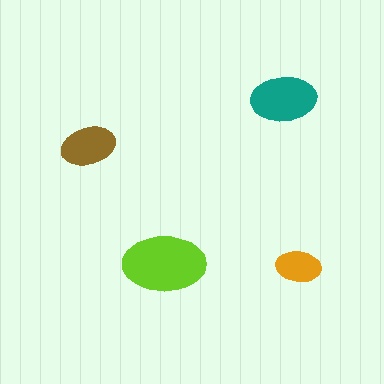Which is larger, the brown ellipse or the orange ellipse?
The brown one.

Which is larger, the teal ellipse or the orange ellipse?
The teal one.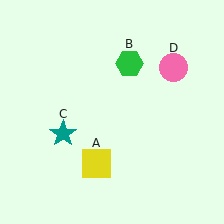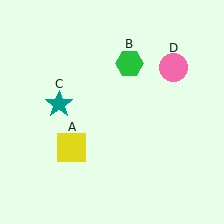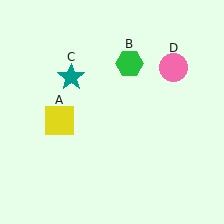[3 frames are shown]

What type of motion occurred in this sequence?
The yellow square (object A), teal star (object C) rotated clockwise around the center of the scene.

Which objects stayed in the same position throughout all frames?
Green hexagon (object B) and pink circle (object D) remained stationary.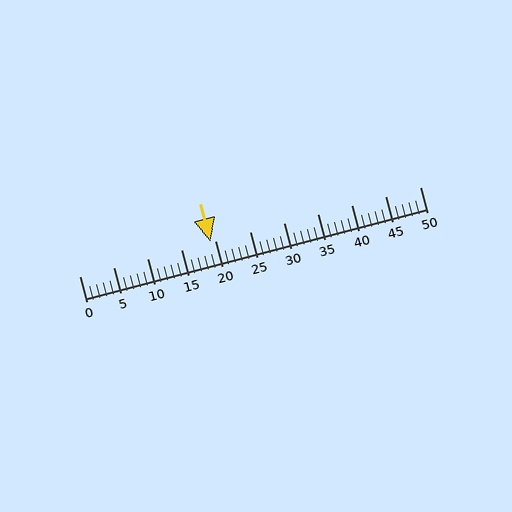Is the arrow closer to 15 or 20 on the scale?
The arrow is closer to 20.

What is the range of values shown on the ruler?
The ruler shows values from 0 to 50.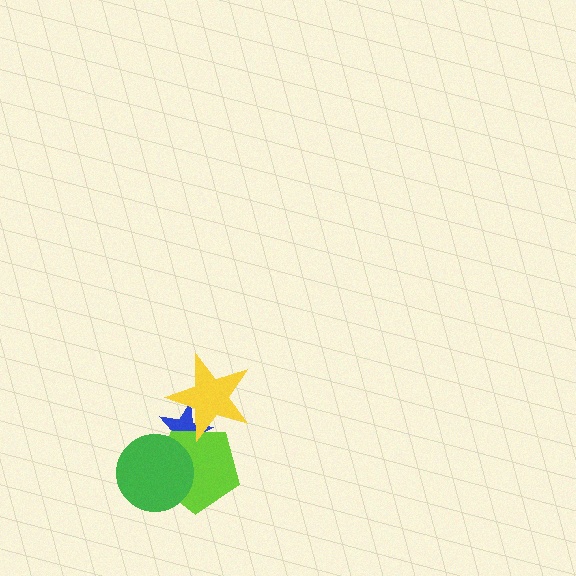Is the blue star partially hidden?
Yes, it is partially covered by another shape.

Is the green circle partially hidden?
No, no other shape covers it.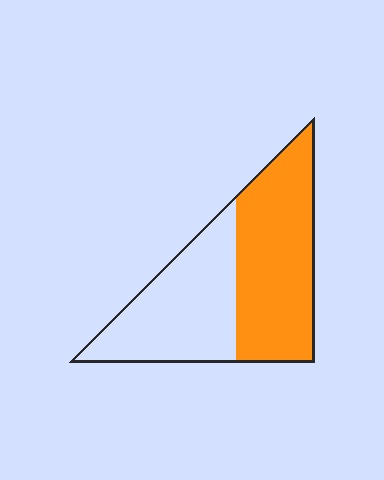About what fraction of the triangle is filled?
About one half (1/2).